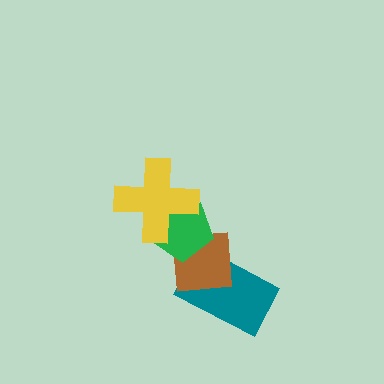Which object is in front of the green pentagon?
The yellow cross is in front of the green pentagon.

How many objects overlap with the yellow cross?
1 object overlaps with the yellow cross.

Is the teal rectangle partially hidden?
Yes, it is partially covered by another shape.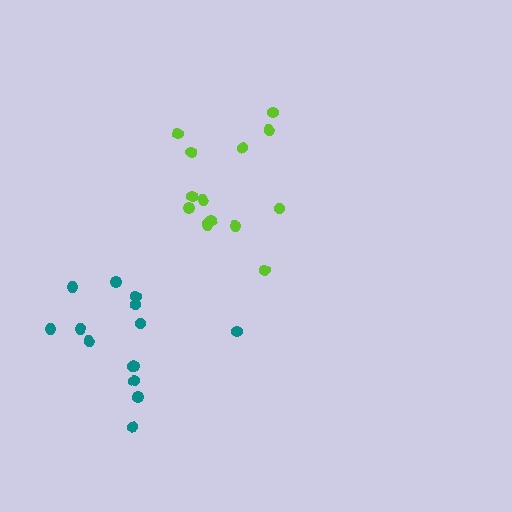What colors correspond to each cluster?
The clusters are colored: lime, teal.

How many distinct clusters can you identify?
There are 2 distinct clusters.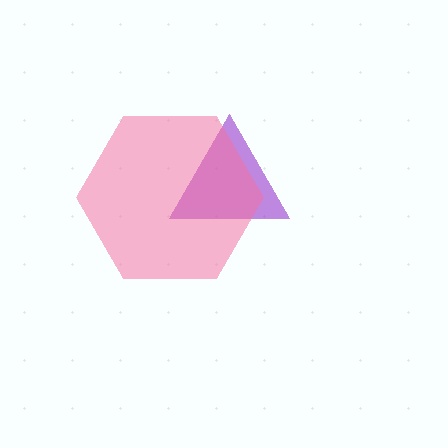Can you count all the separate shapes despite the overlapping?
Yes, there are 2 separate shapes.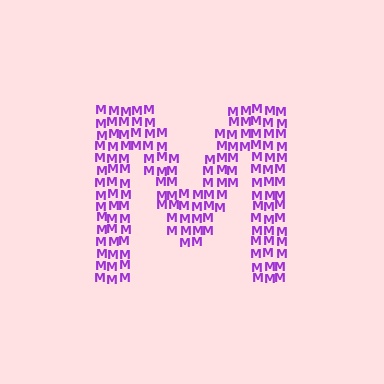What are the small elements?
The small elements are letter M's.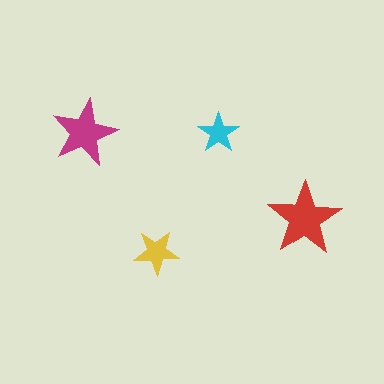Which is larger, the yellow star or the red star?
The red one.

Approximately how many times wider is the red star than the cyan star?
About 2 times wider.